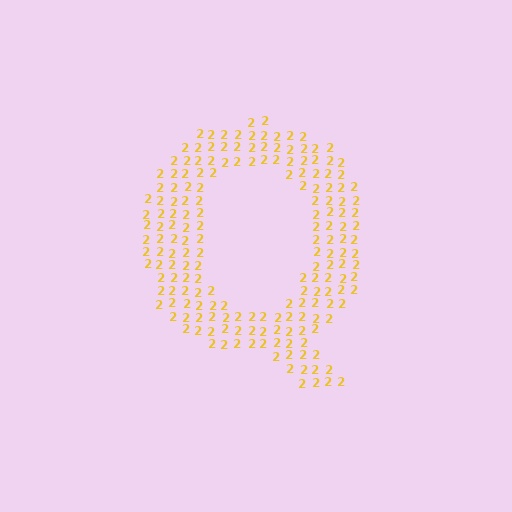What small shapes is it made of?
It is made of small digit 2's.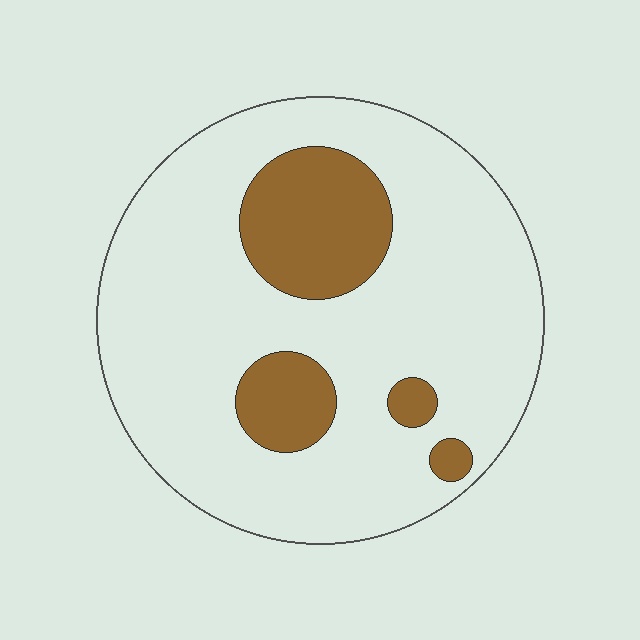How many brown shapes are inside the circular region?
4.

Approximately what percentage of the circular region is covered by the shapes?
Approximately 20%.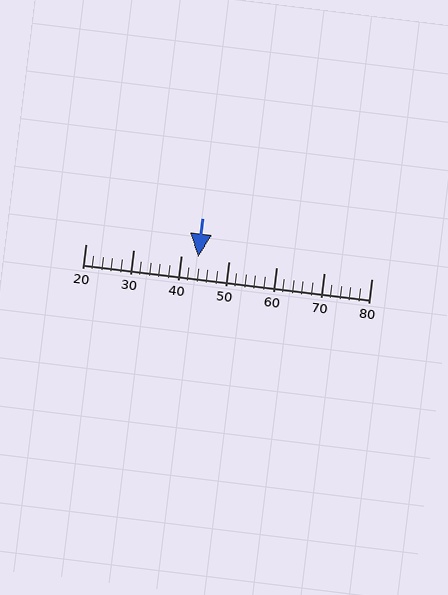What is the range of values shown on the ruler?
The ruler shows values from 20 to 80.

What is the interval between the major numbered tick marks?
The major tick marks are spaced 10 units apart.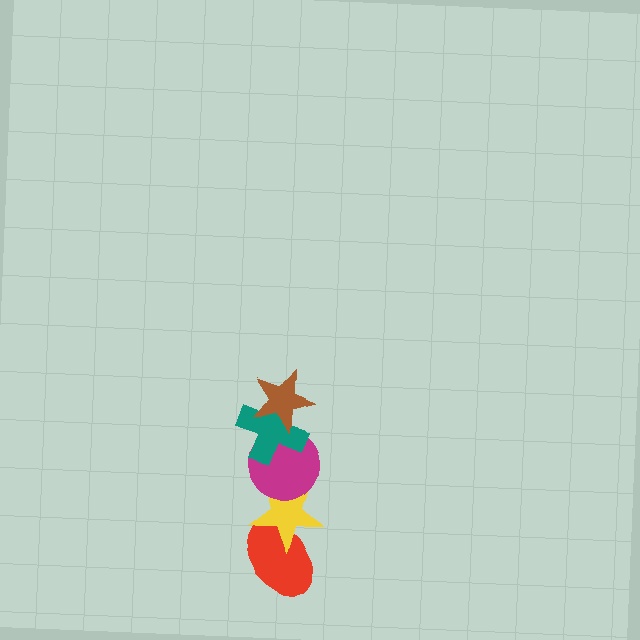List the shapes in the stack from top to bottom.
From top to bottom: the brown star, the teal cross, the magenta circle, the yellow star, the red ellipse.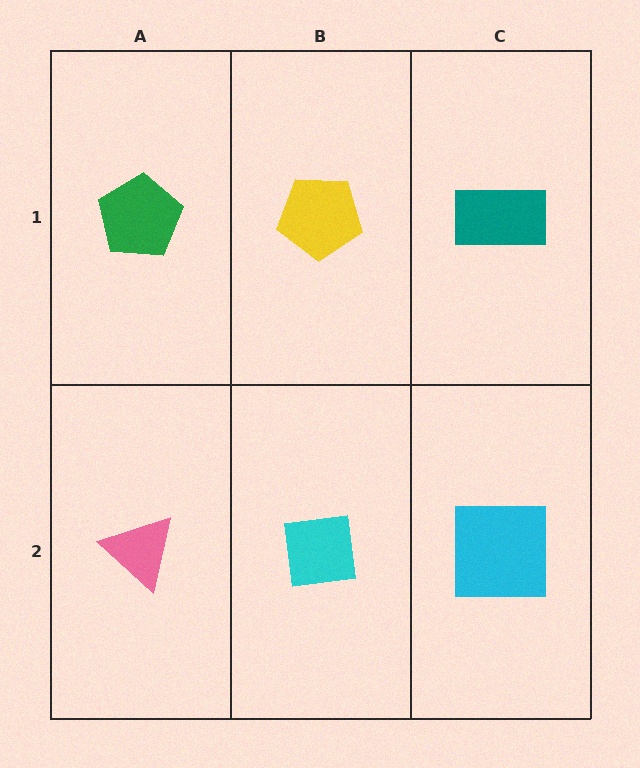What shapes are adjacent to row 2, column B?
A yellow pentagon (row 1, column B), a pink triangle (row 2, column A), a cyan square (row 2, column C).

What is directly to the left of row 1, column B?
A green pentagon.